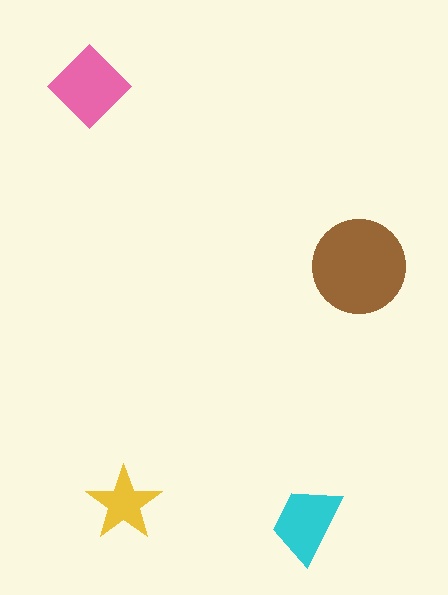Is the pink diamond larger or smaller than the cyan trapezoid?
Larger.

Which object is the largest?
The brown circle.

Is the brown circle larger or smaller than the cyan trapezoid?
Larger.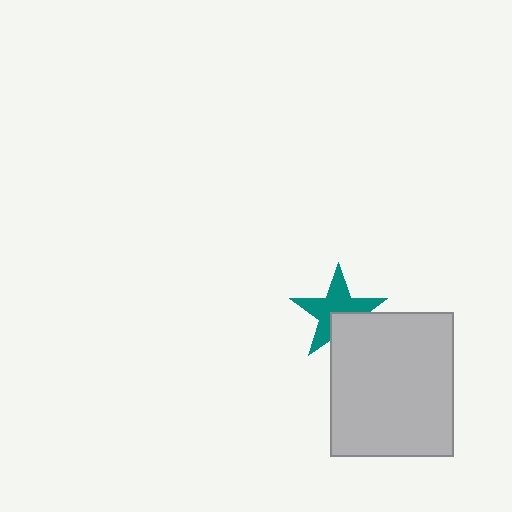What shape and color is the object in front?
The object in front is a light gray rectangle.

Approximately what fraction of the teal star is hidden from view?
Roughly 33% of the teal star is hidden behind the light gray rectangle.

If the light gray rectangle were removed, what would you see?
You would see the complete teal star.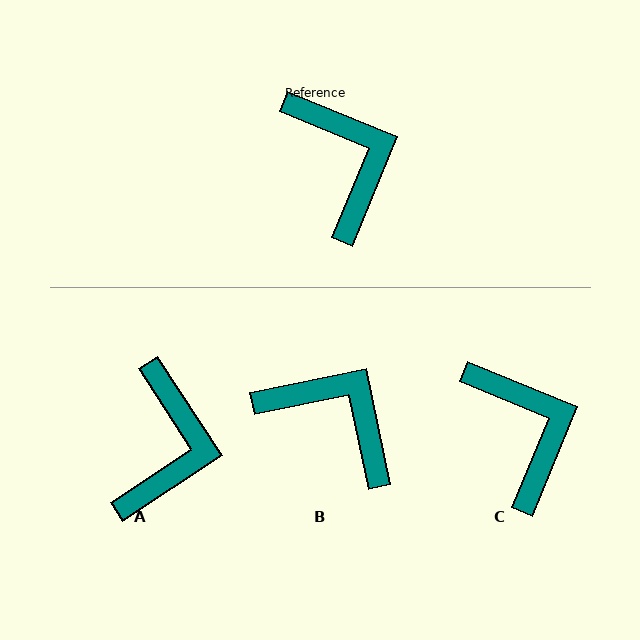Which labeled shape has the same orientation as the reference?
C.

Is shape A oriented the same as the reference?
No, it is off by about 34 degrees.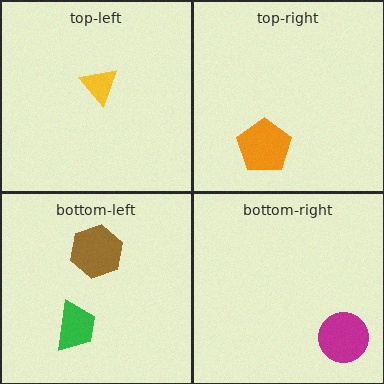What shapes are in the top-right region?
The orange pentagon.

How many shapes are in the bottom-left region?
2.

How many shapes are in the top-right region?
1.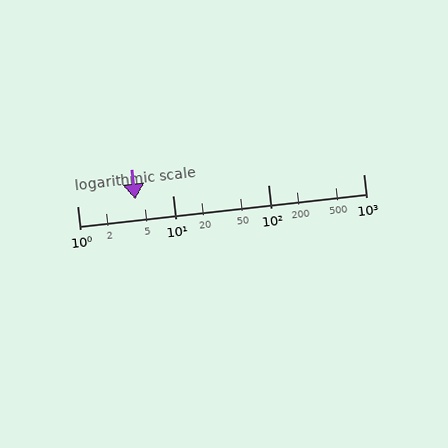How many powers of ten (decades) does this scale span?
The scale spans 3 decades, from 1 to 1000.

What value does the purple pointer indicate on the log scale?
The pointer indicates approximately 4.1.